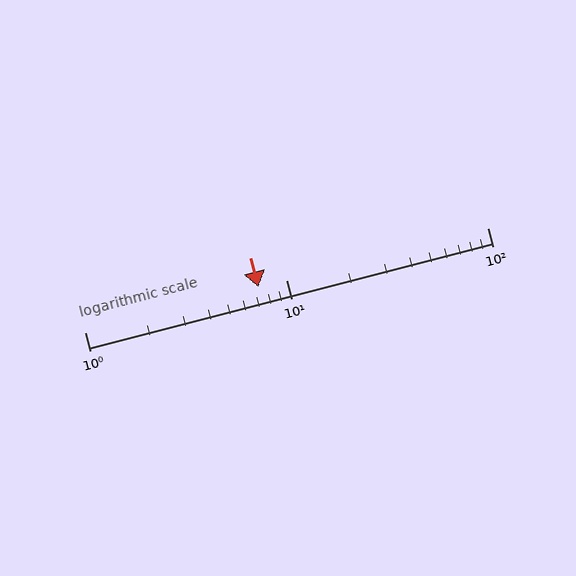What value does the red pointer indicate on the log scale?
The pointer indicates approximately 7.3.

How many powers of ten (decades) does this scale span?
The scale spans 2 decades, from 1 to 100.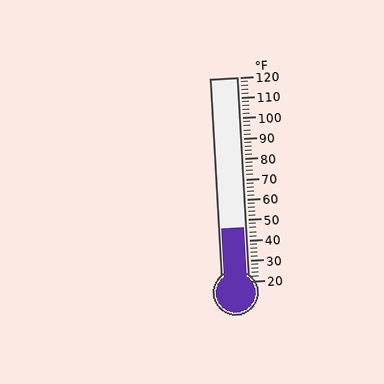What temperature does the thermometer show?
The thermometer shows approximately 46°F.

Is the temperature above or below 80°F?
The temperature is below 80°F.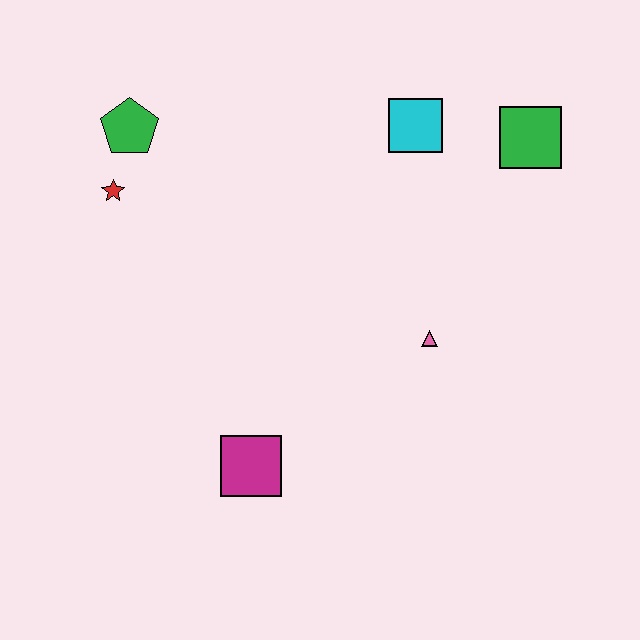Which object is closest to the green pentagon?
The red star is closest to the green pentagon.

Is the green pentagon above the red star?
Yes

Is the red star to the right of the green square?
No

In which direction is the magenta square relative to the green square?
The magenta square is below the green square.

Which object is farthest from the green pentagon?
The green square is farthest from the green pentagon.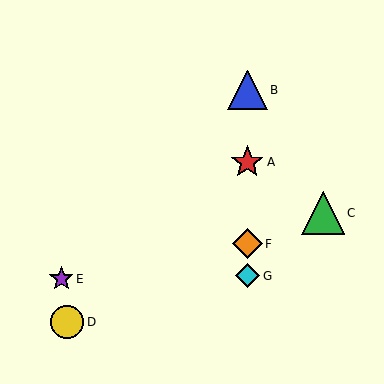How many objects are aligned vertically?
4 objects (A, B, F, G) are aligned vertically.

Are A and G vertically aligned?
Yes, both are at x≈247.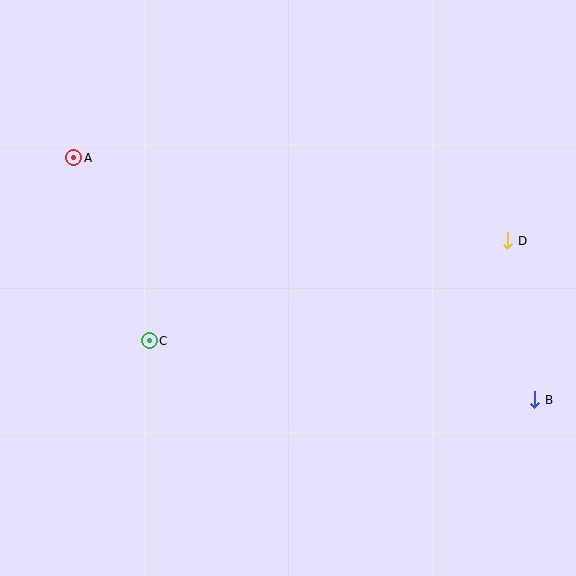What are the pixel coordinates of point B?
Point B is at (535, 400).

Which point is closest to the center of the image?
Point C at (149, 341) is closest to the center.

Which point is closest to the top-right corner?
Point D is closest to the top-right corner.